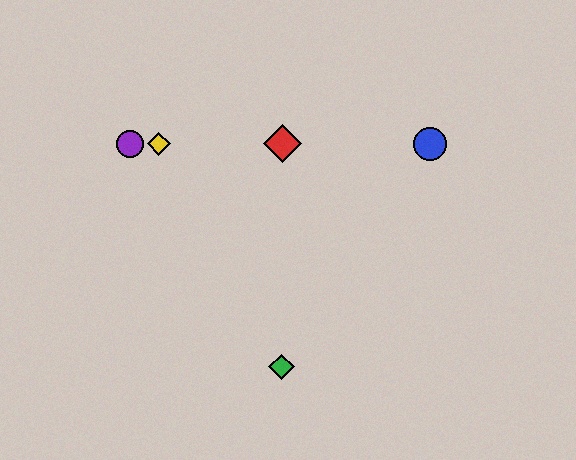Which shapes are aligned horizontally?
The red diamond, the blue circle, the yellow diamond, the purple circle are aligned horizontally.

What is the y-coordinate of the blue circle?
The blue circle is at y≈144.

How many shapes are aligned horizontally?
4 shapes (the red diamond, the blue circle, the yellow diamond, the purple circle) are aligned horizontally.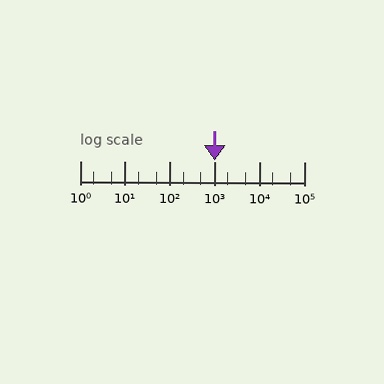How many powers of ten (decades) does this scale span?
The scale spans 5 decades, from 1 to 100000.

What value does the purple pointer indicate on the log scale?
The pointer indicates approximately 980.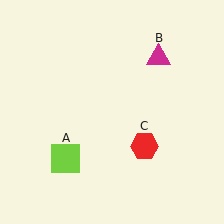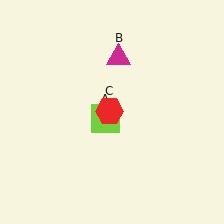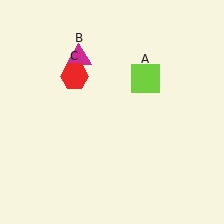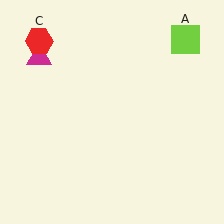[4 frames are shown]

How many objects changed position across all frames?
3 objects changed position: lime square (object A), magenta triangle (object B), red hexagon (object C).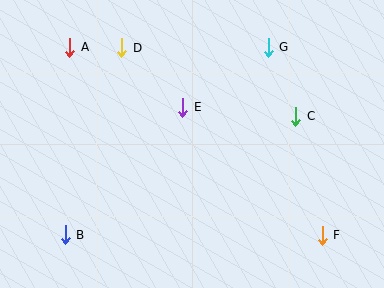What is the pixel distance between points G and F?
The distance between G and F is 196 pixels.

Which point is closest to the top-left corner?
Point A is closest to the top-left corner.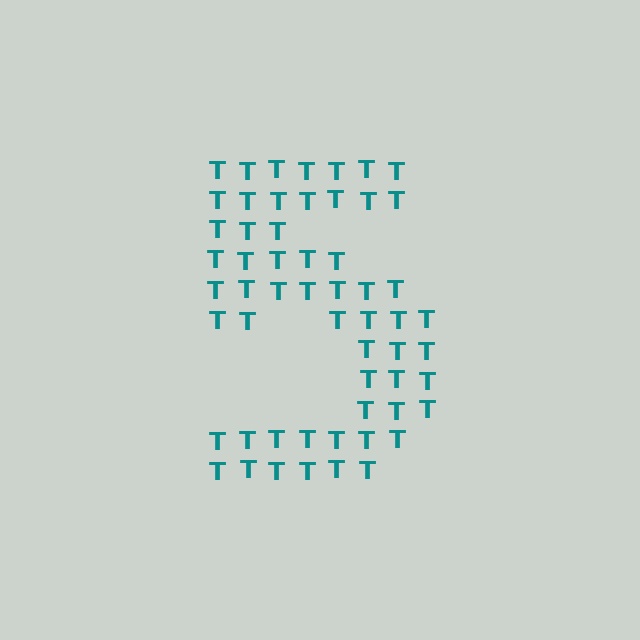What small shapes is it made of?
It is made of small letter T's.